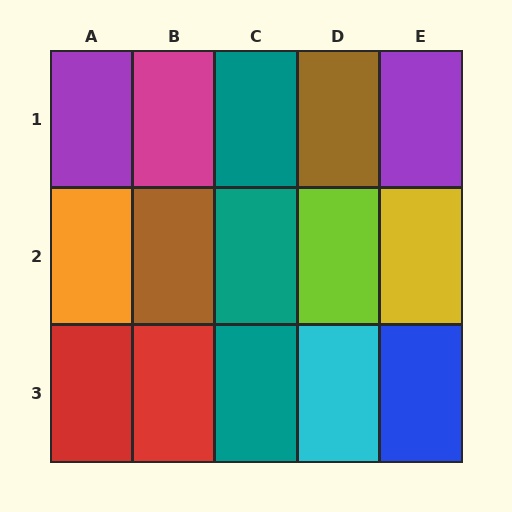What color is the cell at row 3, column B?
Red.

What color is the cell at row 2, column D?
Lime.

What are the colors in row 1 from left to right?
Purple, magenta, teal, brown, purple.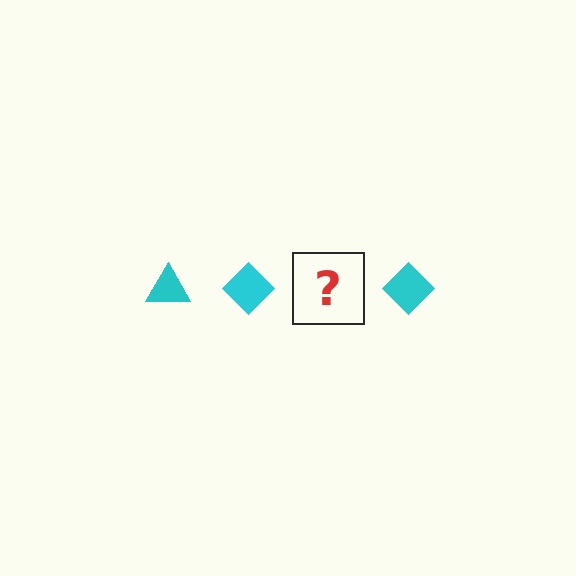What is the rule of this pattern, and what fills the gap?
The rule is that the pattern cycles through triangle, diamond shapes in cyan. The gap should be filled with a cyan triangle.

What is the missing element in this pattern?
The missing element is a cyan triangle.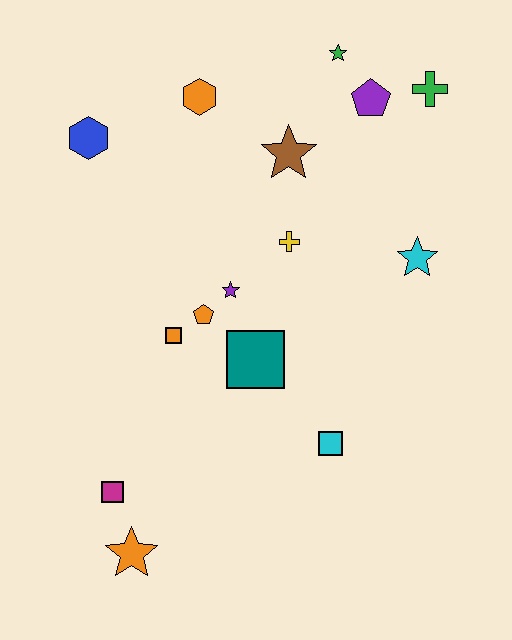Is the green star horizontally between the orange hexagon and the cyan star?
Yes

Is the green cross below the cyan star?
No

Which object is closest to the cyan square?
The teal square is closest to the cyan square.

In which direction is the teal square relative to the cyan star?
The teal square is to the left of the cyan star.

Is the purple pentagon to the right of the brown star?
Yes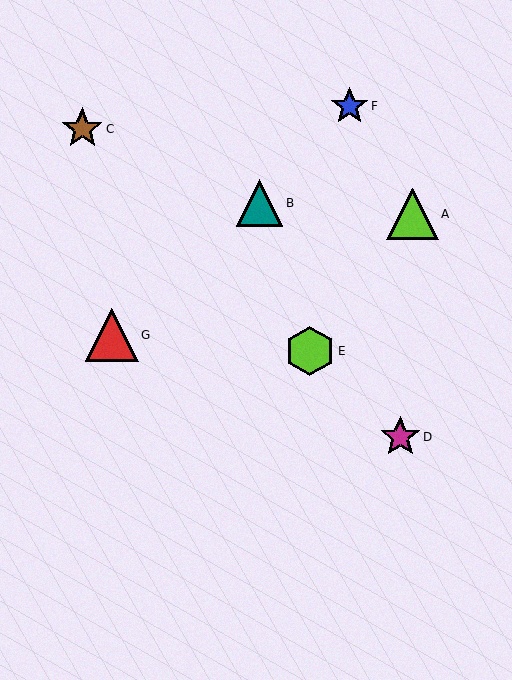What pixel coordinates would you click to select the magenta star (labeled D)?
Click at (400, 437) to select the magenta star D.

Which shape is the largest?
The red triangle (labeled G) is the largest.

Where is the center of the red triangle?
The center of the red triangle is at (112, 335).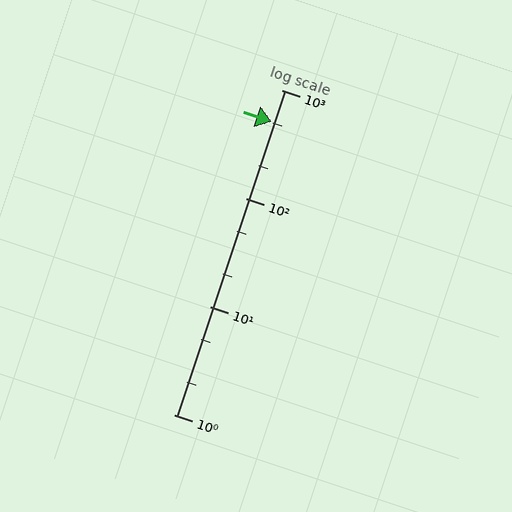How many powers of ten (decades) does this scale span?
The scale spans 3 decades, from 1 to 1000.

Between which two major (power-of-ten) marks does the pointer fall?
The pointer is between 100 and 1000.